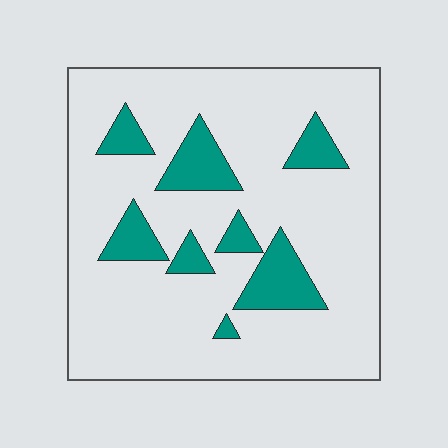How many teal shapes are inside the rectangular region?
8.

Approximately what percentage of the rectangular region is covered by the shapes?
Approximately 15%.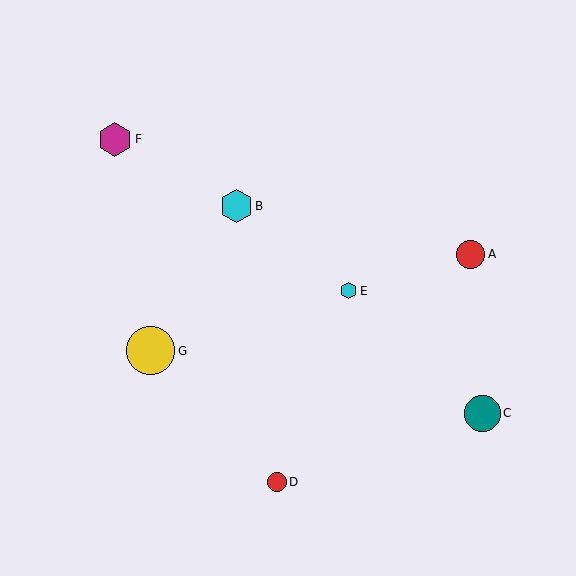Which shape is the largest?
The yellow circle (labeled G) is the largest.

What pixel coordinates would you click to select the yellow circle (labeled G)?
Click at (151, 351) to select the yellow circle G.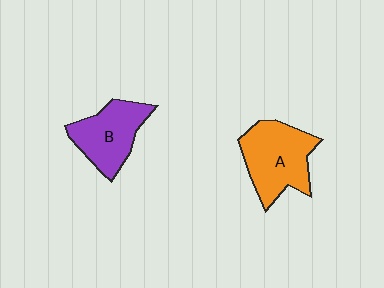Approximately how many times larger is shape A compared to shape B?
Approximately 1.2 times.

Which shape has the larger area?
Shape A (orange).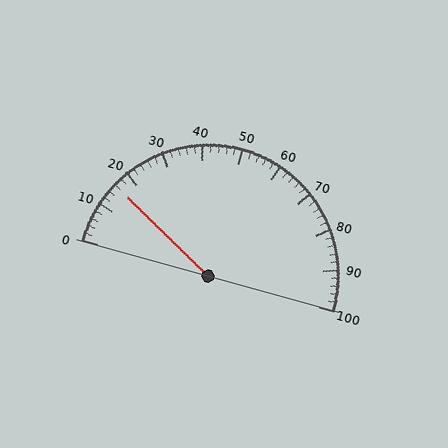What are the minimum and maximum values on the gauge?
The gauge ranges from 0 to 100.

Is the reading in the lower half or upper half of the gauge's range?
The reading is in the lower half of the range (0 to 100).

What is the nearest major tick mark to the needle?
The nearest major tick mark is 20.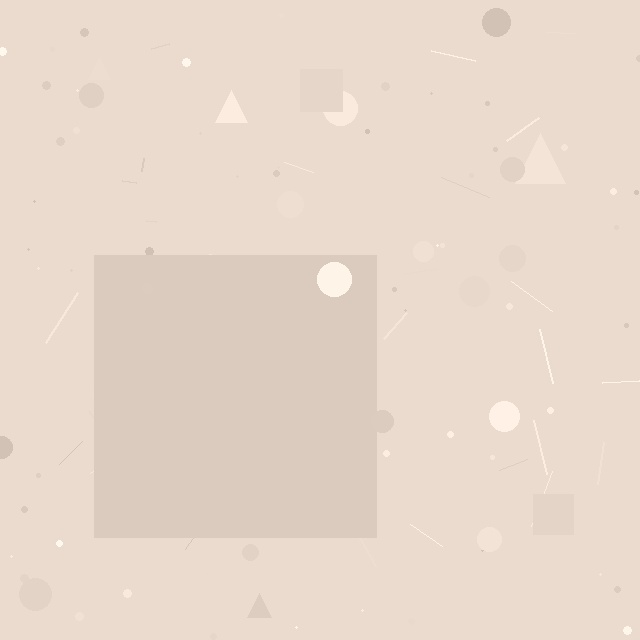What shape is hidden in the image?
A square is hidden in the image.